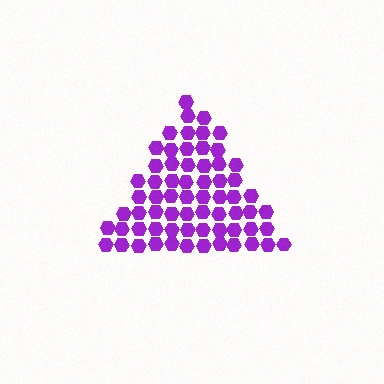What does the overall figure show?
The overall figure shows a triangle.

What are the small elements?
The small elements are hexagons.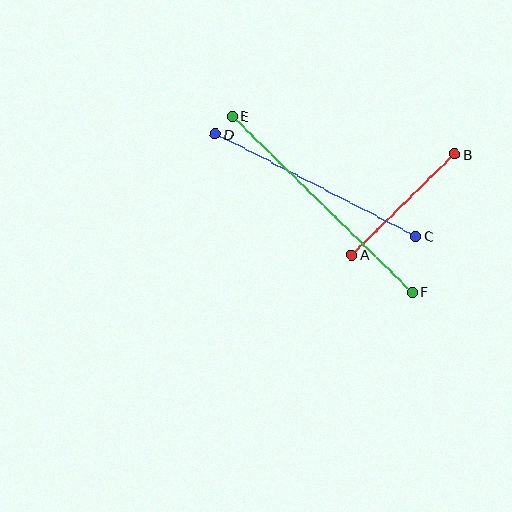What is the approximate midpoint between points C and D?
The midpoint is at approximately (315, 185) pixels.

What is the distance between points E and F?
The distance is approximately 251 pixels.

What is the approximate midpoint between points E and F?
The midpoint is at approximately (322, 204) pixels.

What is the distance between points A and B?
The distance is approximately 144 pixels.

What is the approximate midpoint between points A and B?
The midpoint is at approximately (403, 204) pixels.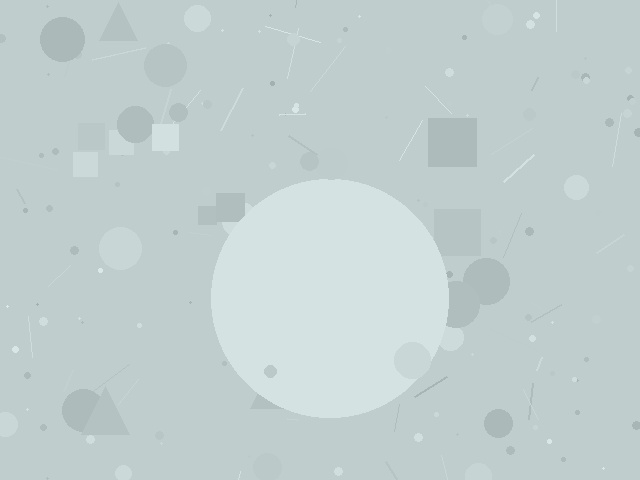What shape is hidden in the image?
A circle is hidden in the image.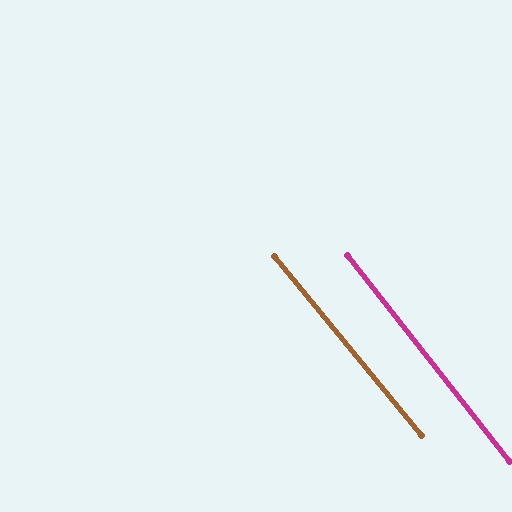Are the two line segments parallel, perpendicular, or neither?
Parallel — their directions differ by only 1.4°.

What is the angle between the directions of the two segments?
Approximately 1 degree.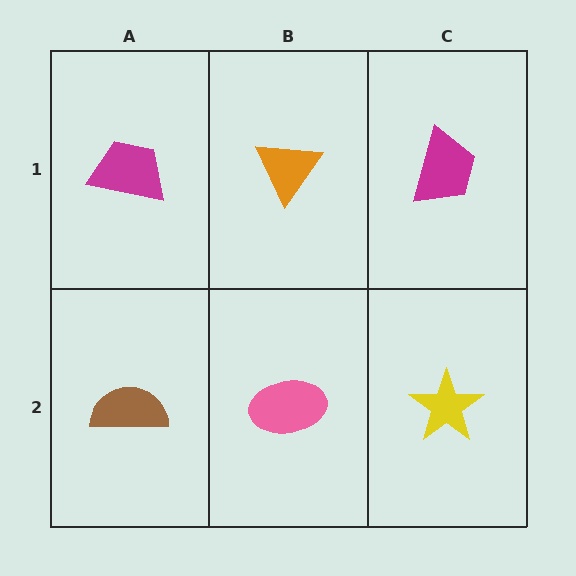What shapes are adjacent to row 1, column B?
A pink ellipse (row 2, column B), a magenta trapezoid (row 1, column A), a magenta trapezoid (row 1, column C).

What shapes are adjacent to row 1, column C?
A yellow star (row 2, column C), an orange triangle (row 1, column B).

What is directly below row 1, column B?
A pink ellipse.